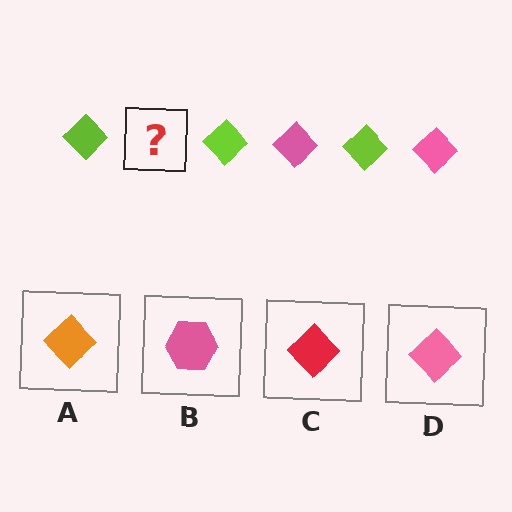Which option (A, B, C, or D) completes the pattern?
D.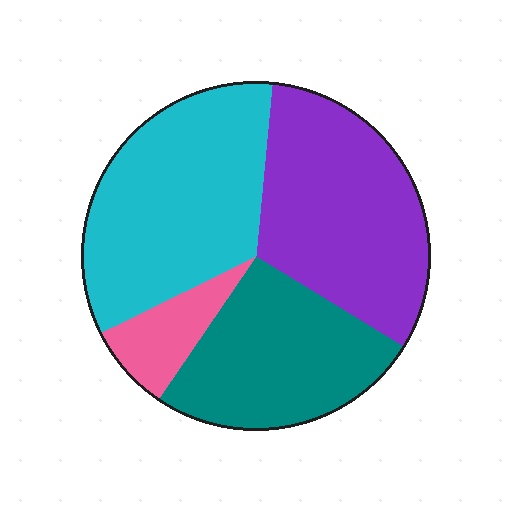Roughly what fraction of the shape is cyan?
Cyan takes up about one third (1/3) of the shape.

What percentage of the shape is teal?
Teal covers 26% of the shape.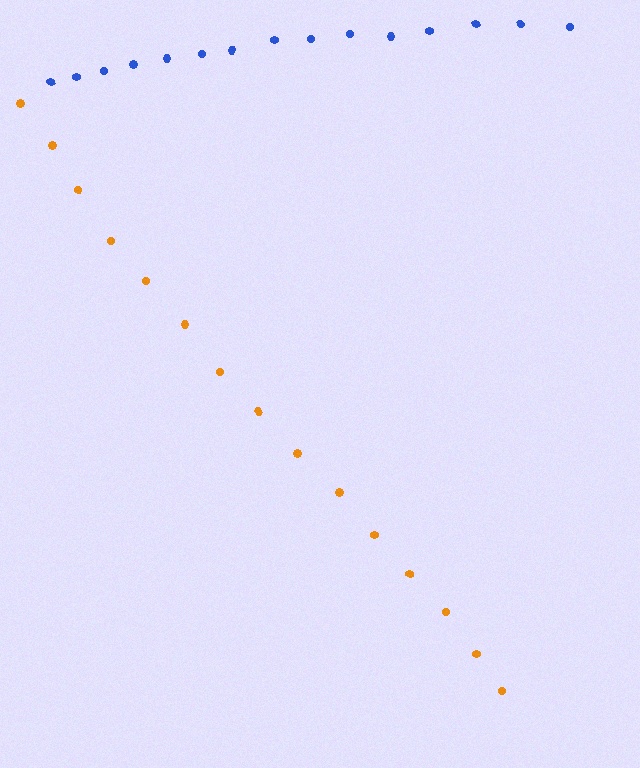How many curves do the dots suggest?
There are 2 distinct paths.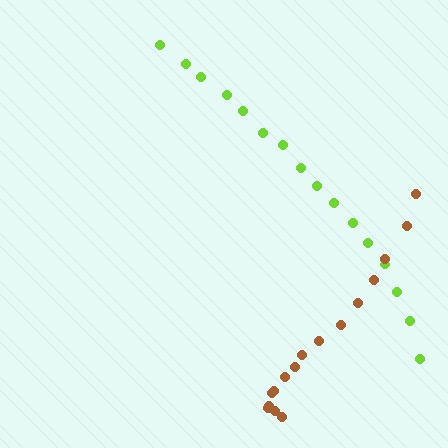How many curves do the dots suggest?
There are 2 distinct paths.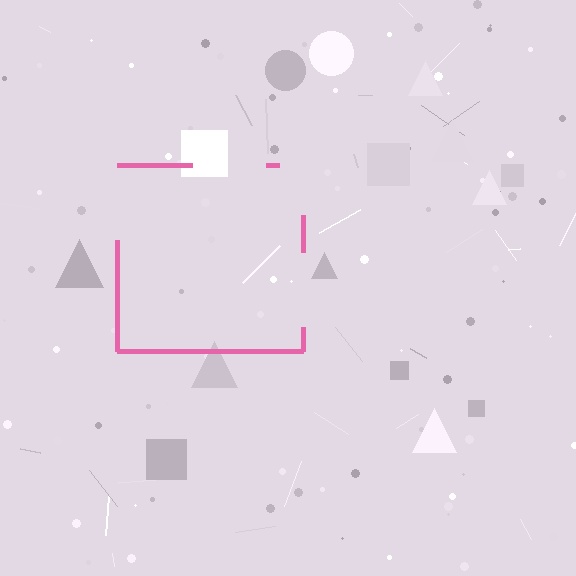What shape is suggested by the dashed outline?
The dashed outline suggests a square.